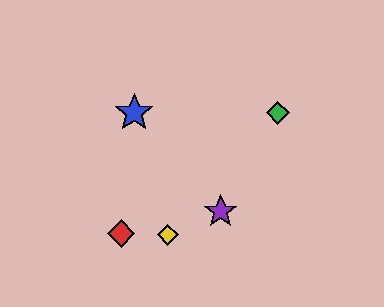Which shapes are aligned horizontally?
The blue star, the green diamond are aligned horizontally.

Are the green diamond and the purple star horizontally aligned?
No, the green diamond is at y≈113 and the purple star is at y≈211.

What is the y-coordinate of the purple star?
The purple star is at y≈211.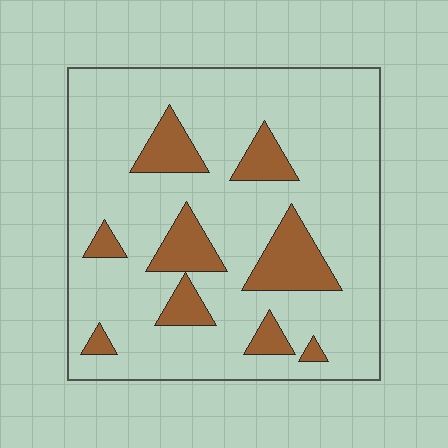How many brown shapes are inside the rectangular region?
9.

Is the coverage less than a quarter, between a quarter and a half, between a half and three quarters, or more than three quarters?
Less than a quarter.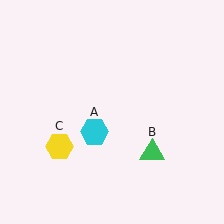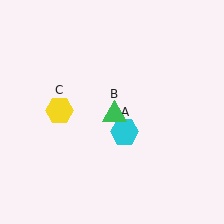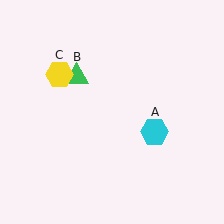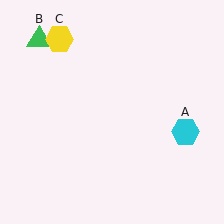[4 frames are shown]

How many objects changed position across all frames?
3 objects changed position: cyan hexagon (object A), green triangle (object B), yellow hexagon (object C).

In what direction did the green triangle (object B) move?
The green triangle (object B) moved up and to the left.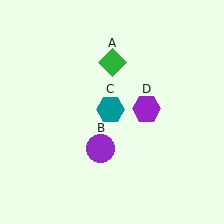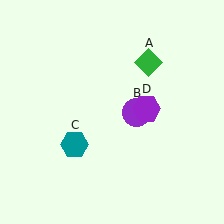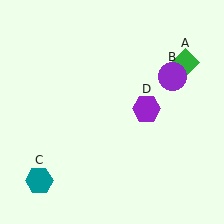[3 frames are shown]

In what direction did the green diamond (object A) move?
The green diamond (object A) moved right.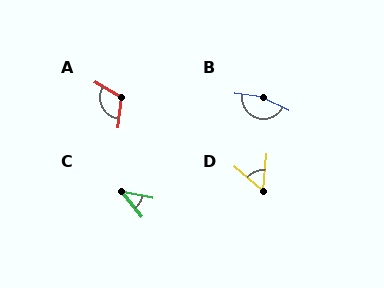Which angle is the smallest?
C, at approximately 38 degrees.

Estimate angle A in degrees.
Approximately 113 degrees.